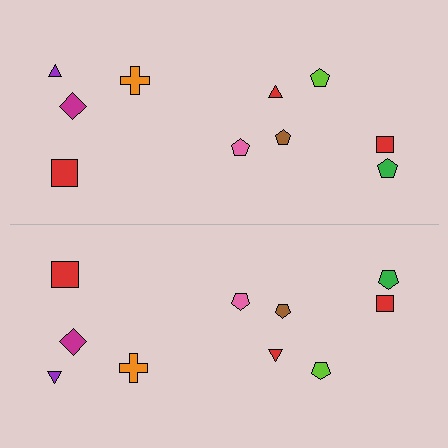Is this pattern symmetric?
Yes, this pattern has bilateral (reflection) symmetry.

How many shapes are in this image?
There are 20 shapes in this image.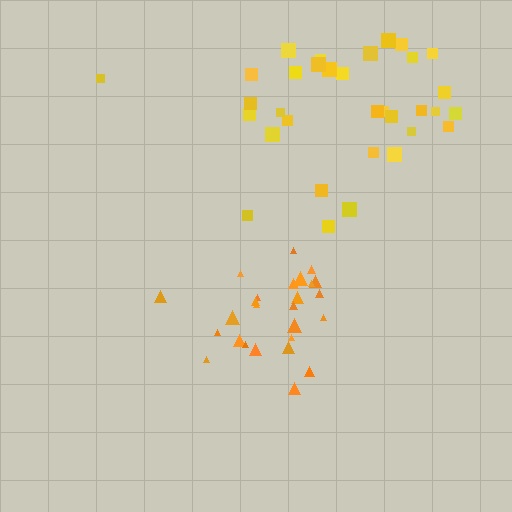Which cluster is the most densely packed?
Orange.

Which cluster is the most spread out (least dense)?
Yellow.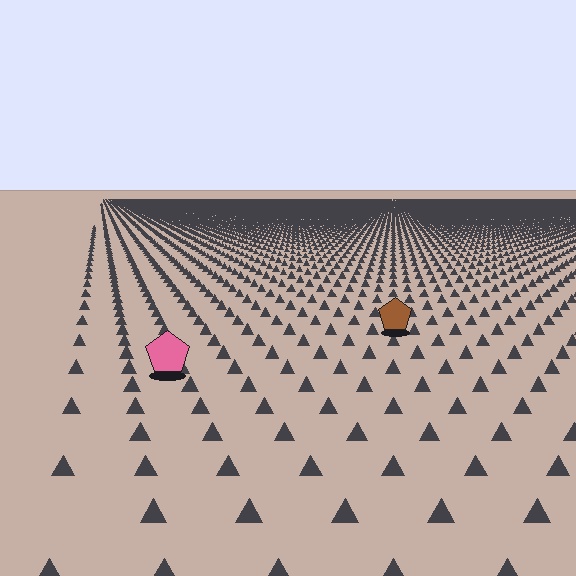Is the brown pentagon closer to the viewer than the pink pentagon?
No. The pink pentagon is closer — you can tell from the texture gradient: the ground texture is coarser near it.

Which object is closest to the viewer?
The pink pentagon is closest. The texture marks near it are larger and more spread out.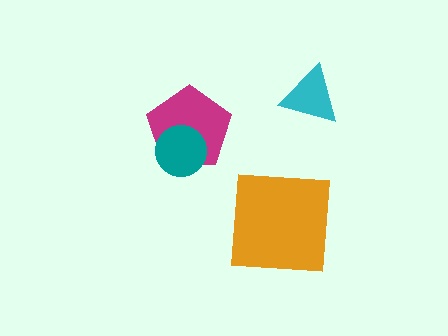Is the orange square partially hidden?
No, no other shape covers it.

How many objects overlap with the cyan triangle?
0 objects overlap with the cyan triangle.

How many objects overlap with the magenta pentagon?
1 object overlaps with the magenta pentagon.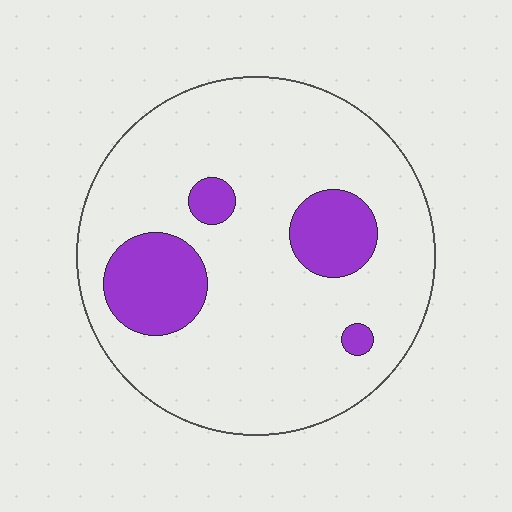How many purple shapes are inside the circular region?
4.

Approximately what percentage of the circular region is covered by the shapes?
Approximately 15%.